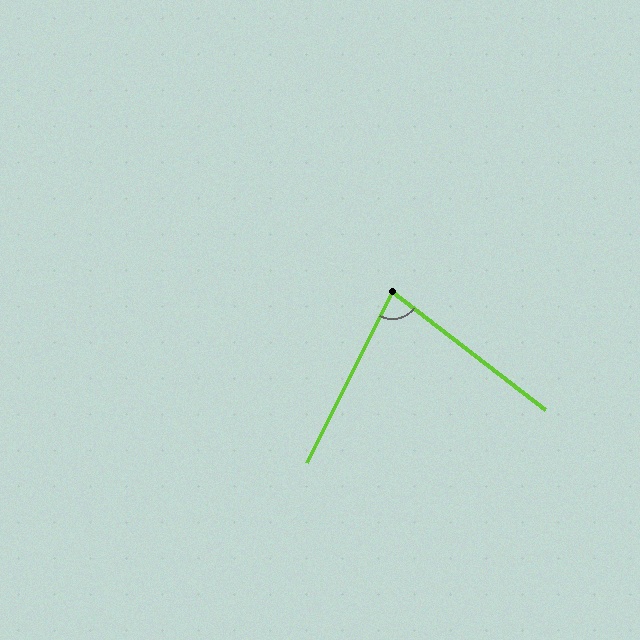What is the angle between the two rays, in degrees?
Approximately 79 degrees.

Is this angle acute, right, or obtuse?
It is acute.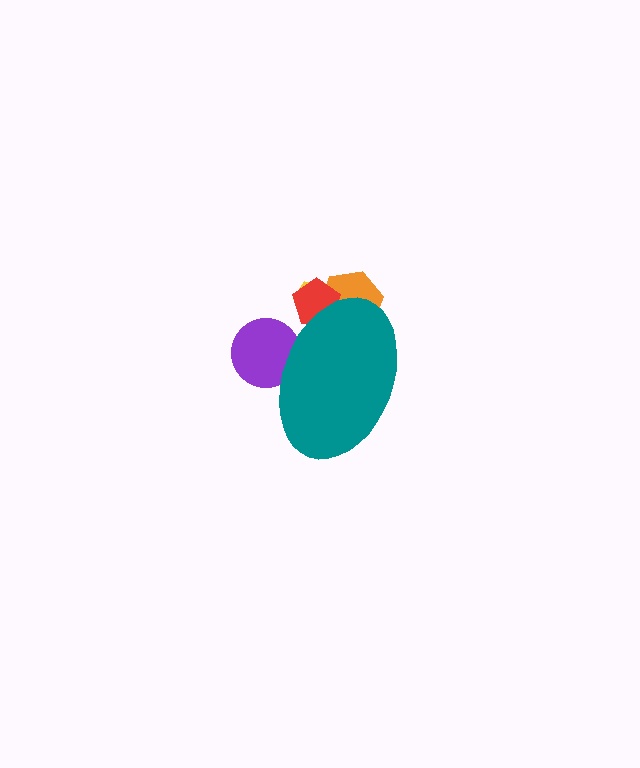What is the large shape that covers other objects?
A teal ellipse.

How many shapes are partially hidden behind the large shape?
4 shapes are partially hidden.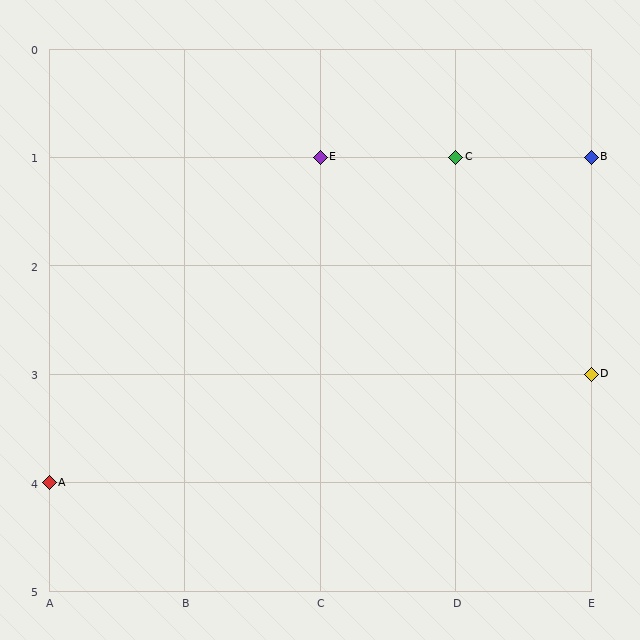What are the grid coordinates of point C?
Point C is at grid coordinates (D, 1).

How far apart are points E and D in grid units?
Points E and D are 2 columns and 2 rows apart (about 2.8 grid units diagonally).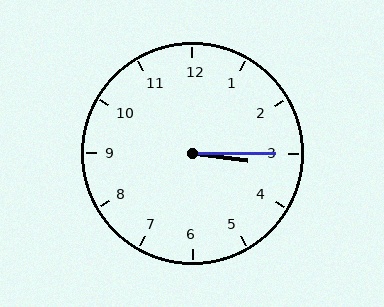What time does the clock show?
3:15.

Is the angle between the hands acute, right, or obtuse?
It is acute.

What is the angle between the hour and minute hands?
Approximately 8 degrees.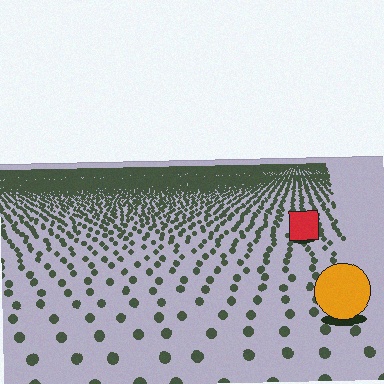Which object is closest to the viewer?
The orange circle is closest. The texture marks near it are larger and more spread out.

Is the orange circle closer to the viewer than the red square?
Yes. The orange circle is closer — you can tell from the texture gradient: the ground texture is coarser near it.